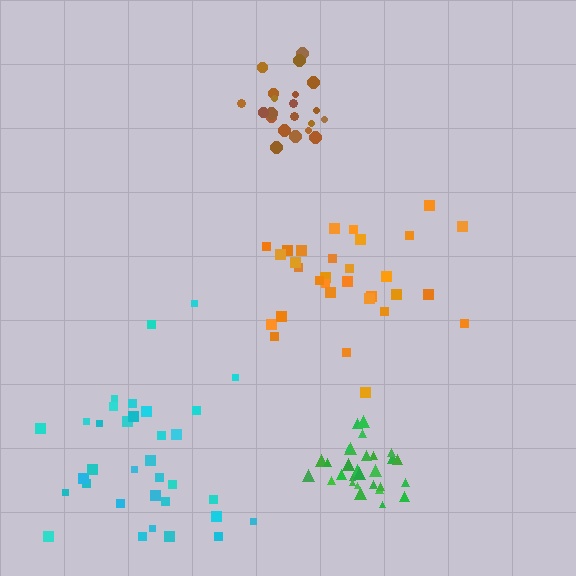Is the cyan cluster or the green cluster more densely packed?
Green.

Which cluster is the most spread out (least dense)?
Cyan.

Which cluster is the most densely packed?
Green.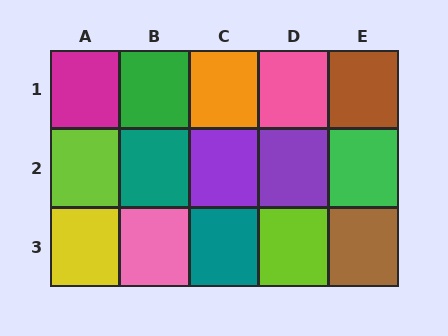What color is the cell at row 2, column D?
Purple.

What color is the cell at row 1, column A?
Magenta.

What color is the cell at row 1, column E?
Brown.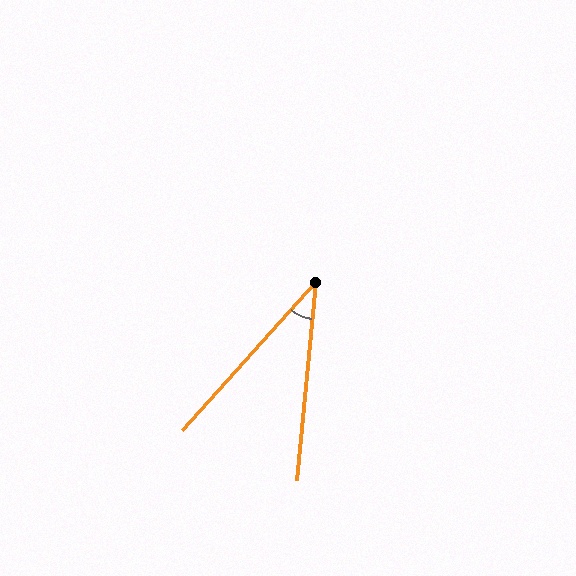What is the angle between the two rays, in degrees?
Approximately 36 degrees.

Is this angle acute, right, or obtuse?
It is acute.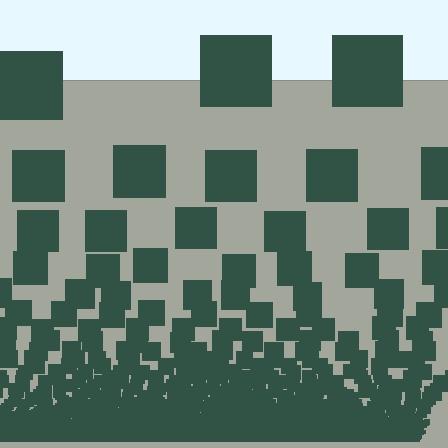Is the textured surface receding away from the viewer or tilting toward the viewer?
The surface appears to tilt toward the viewer. Texture elements get larger and sparser toward the top.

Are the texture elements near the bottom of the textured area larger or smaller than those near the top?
Smaller. The gradient is inverted — elements near the bottom are smaller and denser.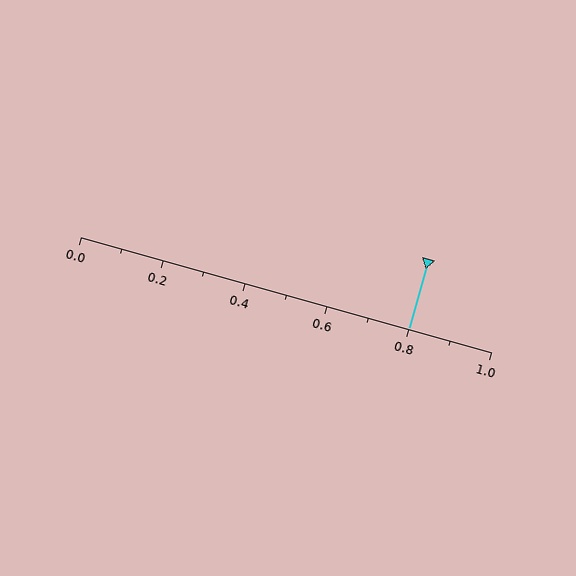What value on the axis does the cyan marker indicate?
The marker indicates approximately 0.8.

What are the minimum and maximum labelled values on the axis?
The axis runs from 0.0 to 1.0.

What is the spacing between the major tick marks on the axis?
The major ticks are spaced 0.2 apart.